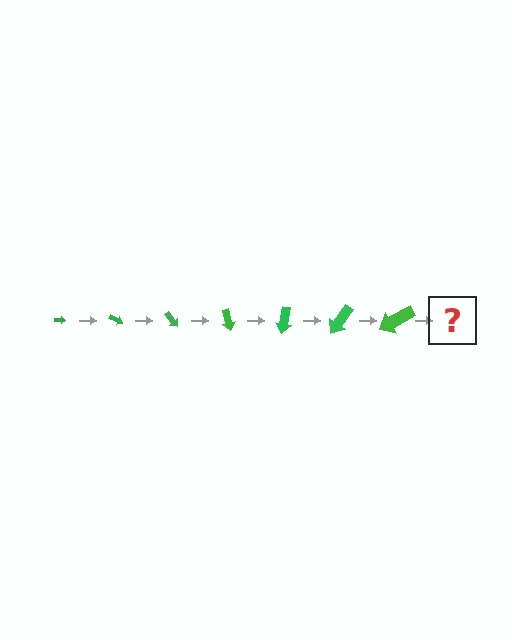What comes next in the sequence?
The next element should be an arrow, larger than the previous one and rotated 175 degrees from the start.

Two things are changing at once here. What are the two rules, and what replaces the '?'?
The two rules are that the arrow grows larger each step and it rotates 25 degrees each step. The '?' should be an arrow, larger than the previous one and rotated 175 degrees from the start.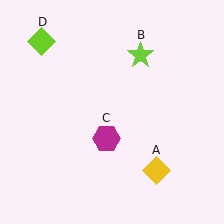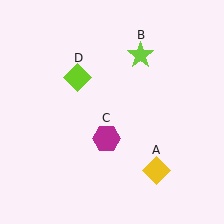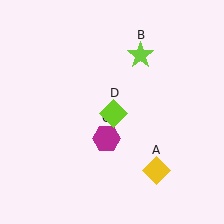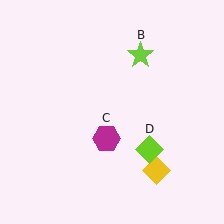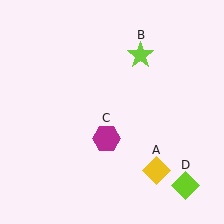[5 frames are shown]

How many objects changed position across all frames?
1 object changed position: lime diamond (object D).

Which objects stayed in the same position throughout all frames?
Yellow diamond (object A) and lime star (object B) and magenta hexagon (object C) remained stationary.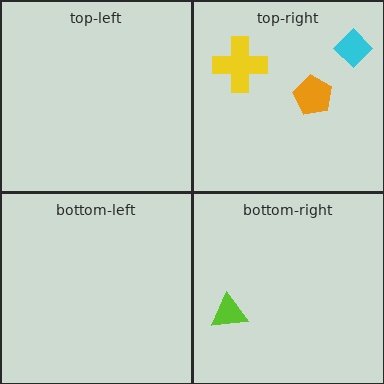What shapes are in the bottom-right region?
The lime triangle.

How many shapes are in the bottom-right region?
1.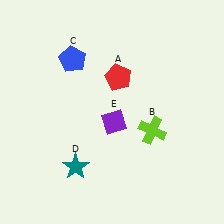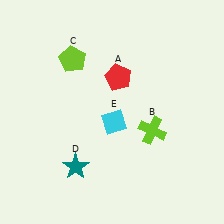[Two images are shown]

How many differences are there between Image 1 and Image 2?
There are 2 differences between the two images.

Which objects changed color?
C changed from blue to lime. E changed from purple to cyan.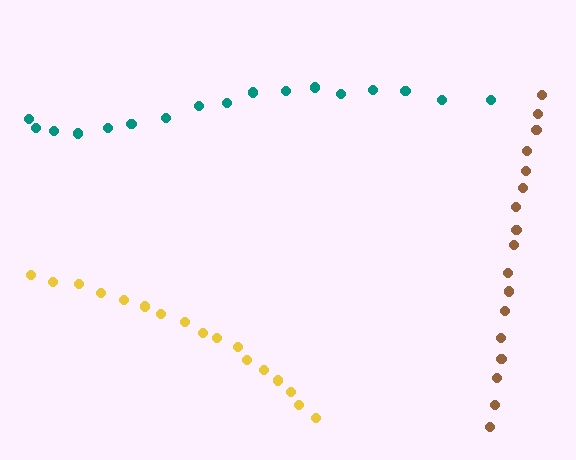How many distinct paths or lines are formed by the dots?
There are 3 distinct paths.